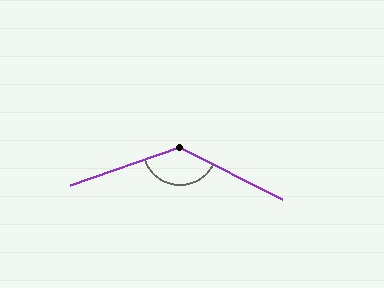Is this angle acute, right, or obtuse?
It is obtuse.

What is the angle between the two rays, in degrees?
Approximately 134 degrees.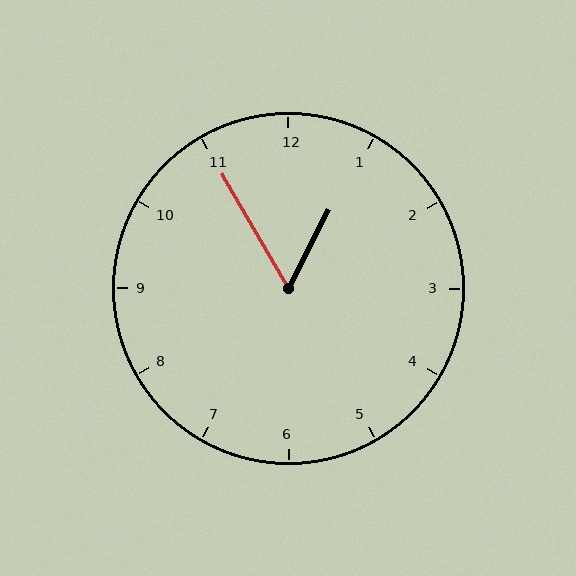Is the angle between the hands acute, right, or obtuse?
It is acute.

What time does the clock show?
12:55.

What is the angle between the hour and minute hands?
Approximately 58 degrees.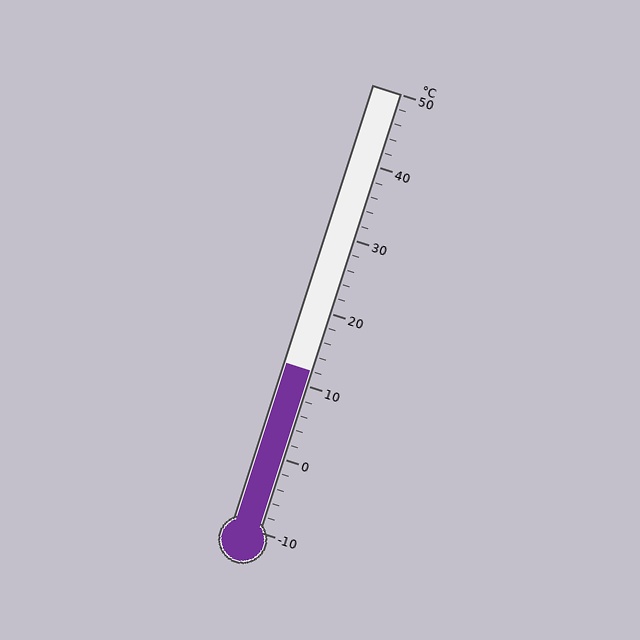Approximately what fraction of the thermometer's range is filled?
The thermometer is filled to approximately 35% of its range.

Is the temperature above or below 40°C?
The temperature is below 40°C.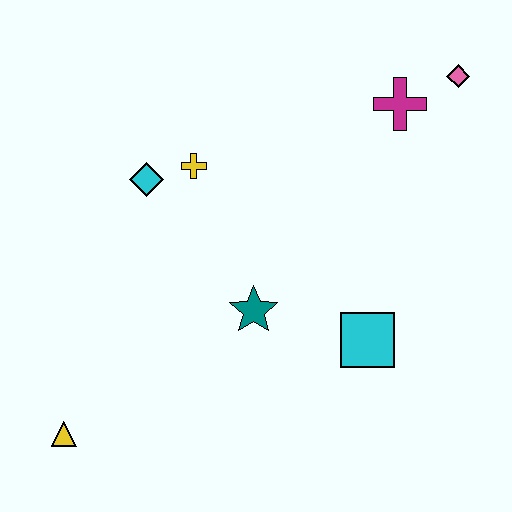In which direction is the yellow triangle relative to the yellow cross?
The yellow triangle is below the yellow cross.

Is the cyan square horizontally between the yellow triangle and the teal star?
No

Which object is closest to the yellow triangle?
The teal star is closest to the yellow triangle.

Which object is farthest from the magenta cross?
The yellow triangle is farthest from the magenta cross.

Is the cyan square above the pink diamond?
No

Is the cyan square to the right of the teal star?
Yes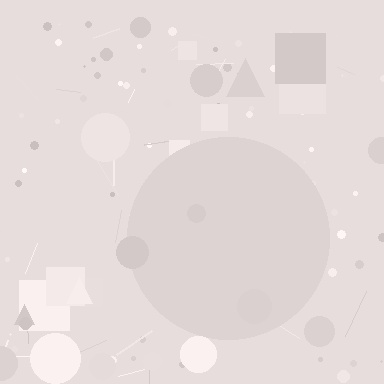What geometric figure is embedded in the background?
A circle is embedded in the background.